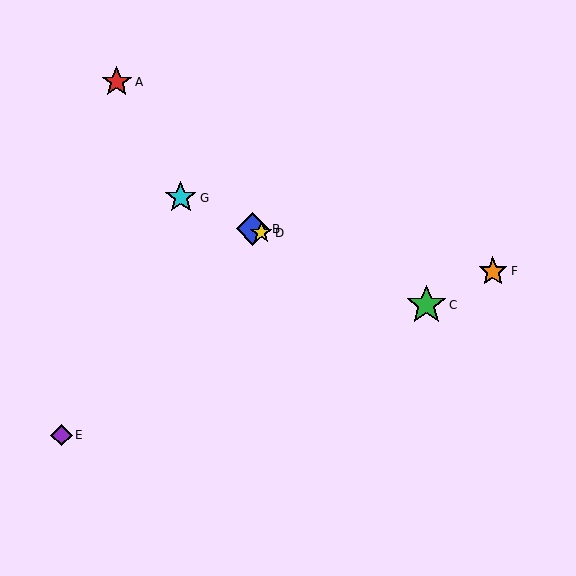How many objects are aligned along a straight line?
4 objects (B, C, D, G) are aligned along a straight line.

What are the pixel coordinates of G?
Object G is at (181, 198).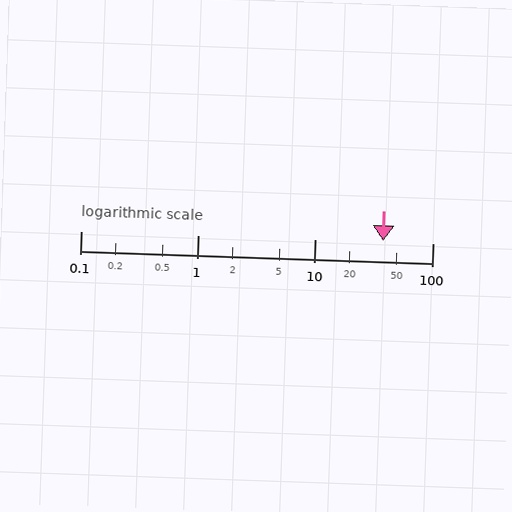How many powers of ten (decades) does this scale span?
The scale spans 3 decades, from 0.1 to 100.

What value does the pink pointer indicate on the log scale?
The pointer indicates approximately 38.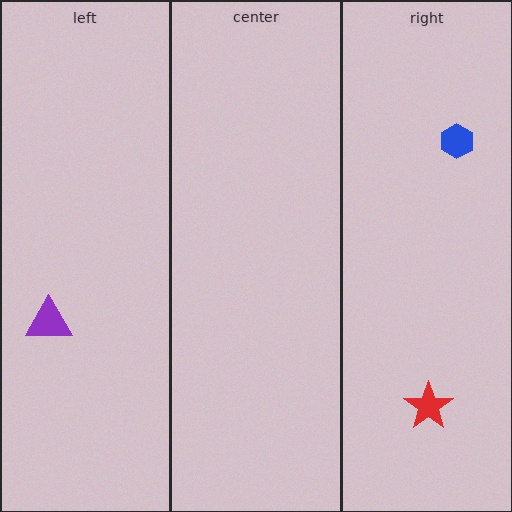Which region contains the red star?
The right region.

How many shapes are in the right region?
2.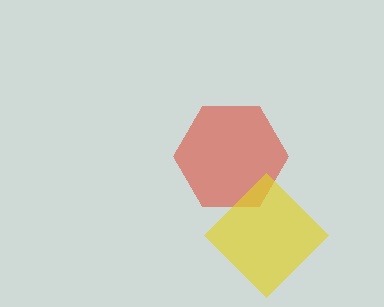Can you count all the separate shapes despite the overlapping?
Yes, there are 2 separate shapes.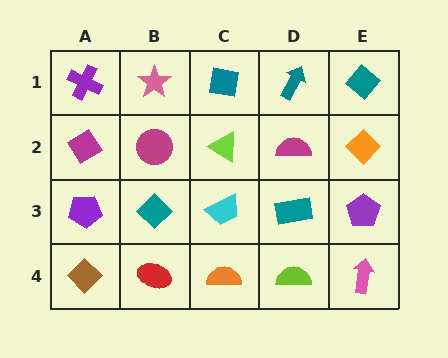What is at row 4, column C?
An orange semicircle.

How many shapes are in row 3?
5 shapes.